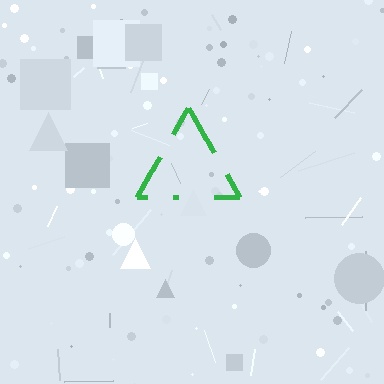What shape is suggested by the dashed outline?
The dashed outline suggests a triangle.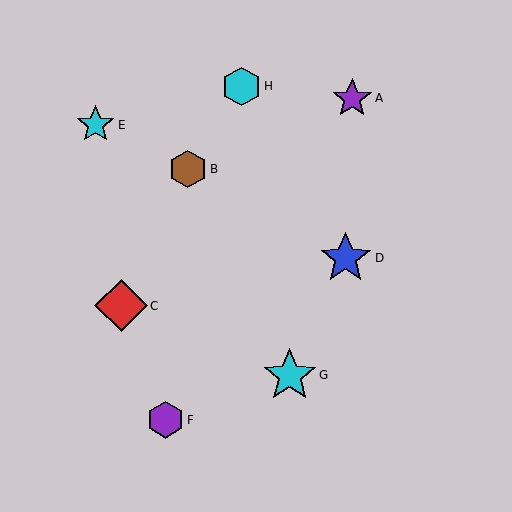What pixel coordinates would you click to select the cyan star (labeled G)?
Click at (290, 375) to select the cyan star G.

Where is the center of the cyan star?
The center of the cyan star is at (290, 375).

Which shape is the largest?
The cyan star (labeled G) is the largest.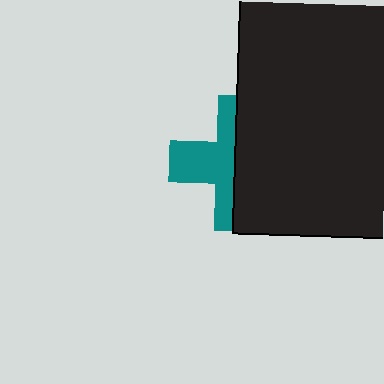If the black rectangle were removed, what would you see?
You would see the complete teal cross.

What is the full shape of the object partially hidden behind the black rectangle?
The partially hidden object is a teal cross.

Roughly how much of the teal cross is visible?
About half of it is visible (roughly 47%).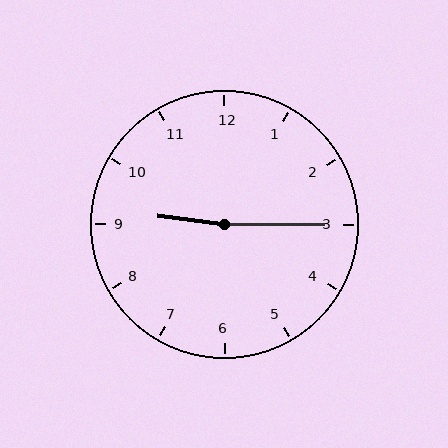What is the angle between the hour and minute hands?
Approximately 172 degrees.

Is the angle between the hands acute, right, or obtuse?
It is obtuse.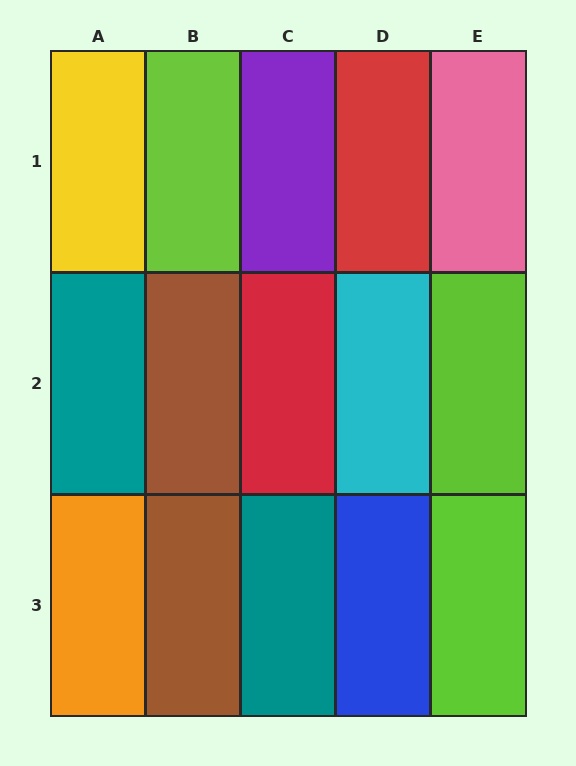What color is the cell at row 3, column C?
Teal.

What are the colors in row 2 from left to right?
Teal, brown, red, cyan, lime.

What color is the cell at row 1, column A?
Yellow.